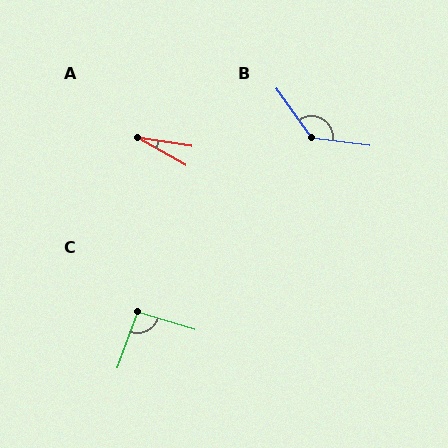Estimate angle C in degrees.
Approximately 93 degrees.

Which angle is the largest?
B, at approximately 134 degrees.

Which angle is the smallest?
A, at approximately 21 degrees.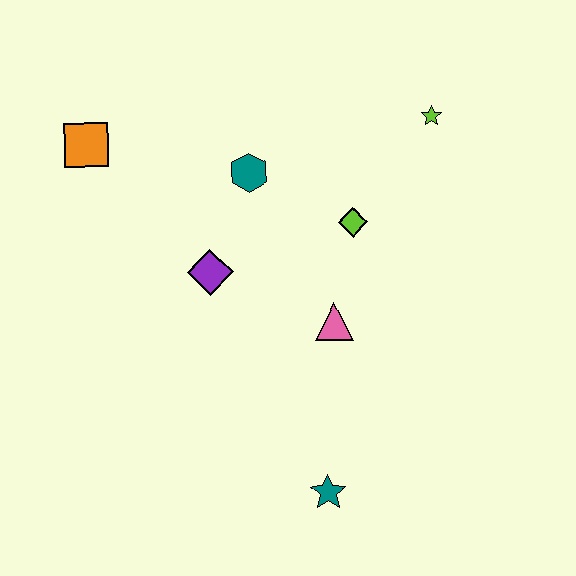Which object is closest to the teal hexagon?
The purple diamond is closest to the teal hexagon.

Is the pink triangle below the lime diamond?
Yes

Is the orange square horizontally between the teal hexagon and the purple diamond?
No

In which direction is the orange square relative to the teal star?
The orange square is above the teal star.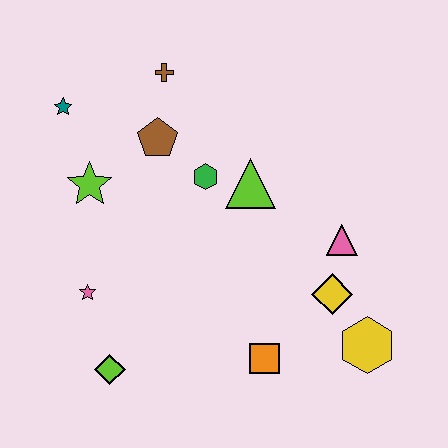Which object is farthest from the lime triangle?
The lime diamond is farthest from the lime triangle.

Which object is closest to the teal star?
The lime star is closest to the teal star.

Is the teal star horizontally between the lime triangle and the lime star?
No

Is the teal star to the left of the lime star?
Yes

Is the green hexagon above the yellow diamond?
Yes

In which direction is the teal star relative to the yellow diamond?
The teal star is to the left of the yellow diamond.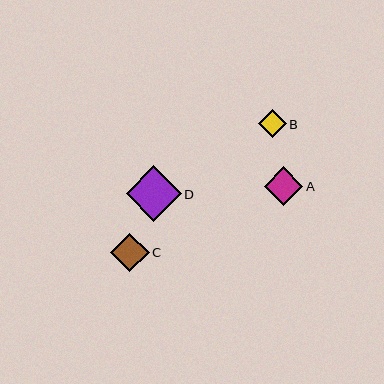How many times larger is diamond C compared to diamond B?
Diamond C is approximately 1.4 times the size of diamond B.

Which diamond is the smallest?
Diamond B is the smallest with a size of approximately 28 pixels.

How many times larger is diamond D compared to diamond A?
Diamond D is approximately 1.4 times the size of diamond A.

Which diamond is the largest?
Diamond D is the largest with a size of approximately 55 pixels.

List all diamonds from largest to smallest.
From largest to smallest: D, C, A, B.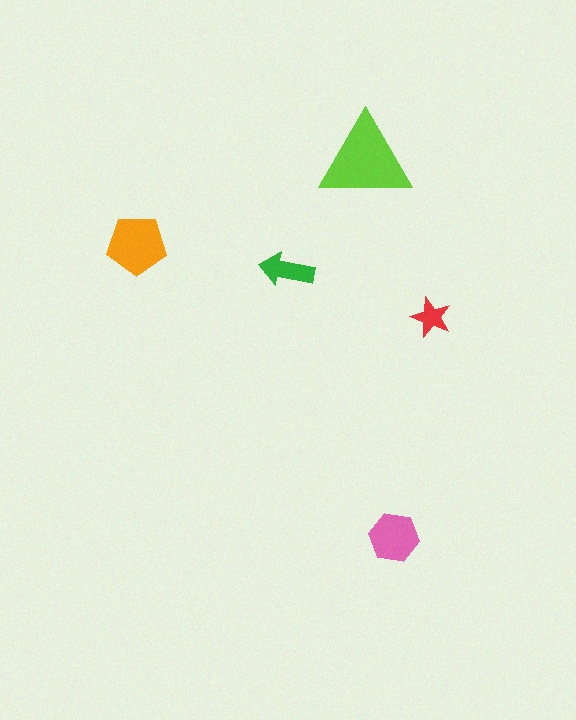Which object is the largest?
The lime triangle.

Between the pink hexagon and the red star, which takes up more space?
The pink hexagon.